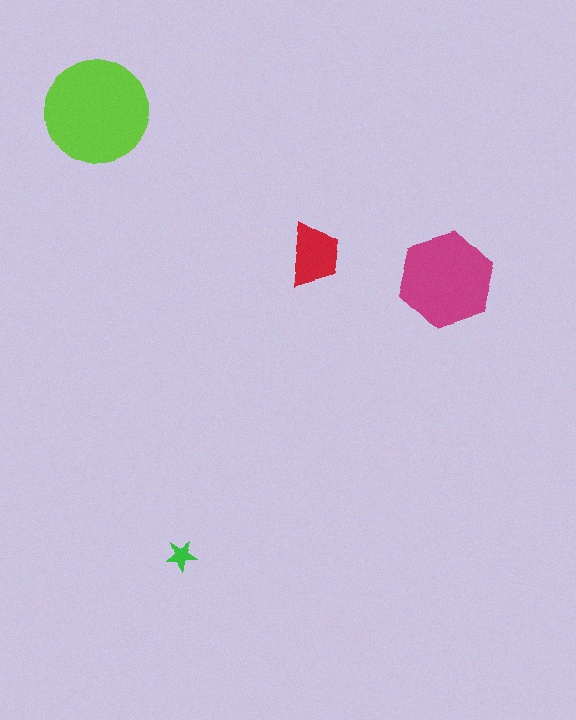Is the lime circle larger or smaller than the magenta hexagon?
Larger.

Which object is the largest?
The lime circle.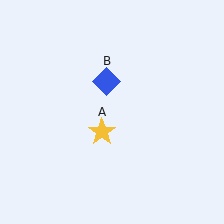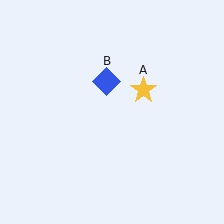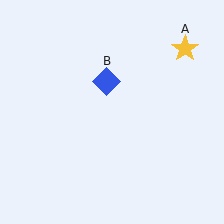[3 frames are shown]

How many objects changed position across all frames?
1 object changed position: yellow star (object A).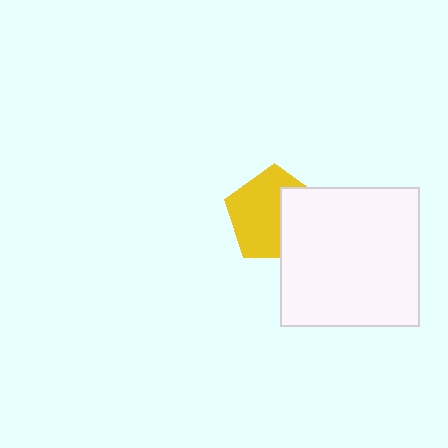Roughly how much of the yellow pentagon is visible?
About half of it is visible (roughly 62%).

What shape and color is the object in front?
The object in front is a white square.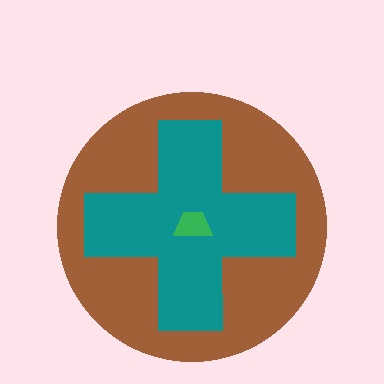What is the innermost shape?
The green trapezoid.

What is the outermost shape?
The brown circle.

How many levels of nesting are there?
3.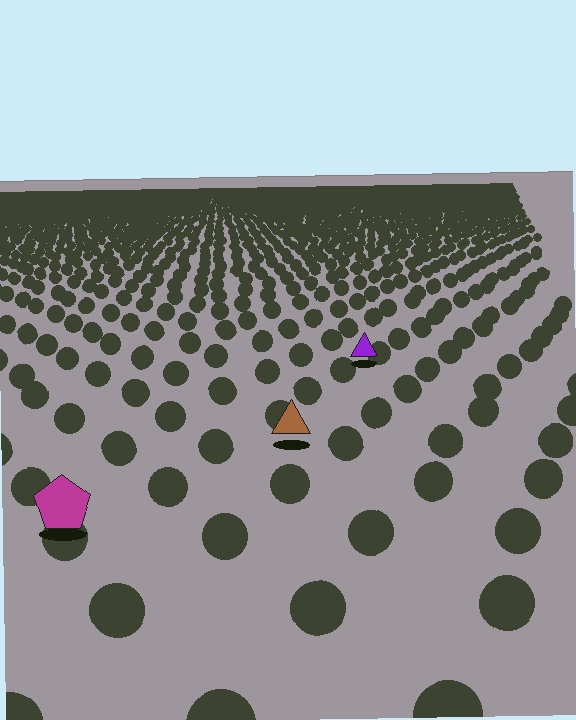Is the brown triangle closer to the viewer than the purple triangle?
Yes. The brown triangle is closer — you can tell from the texture gradient: the ground texture is coarser near it.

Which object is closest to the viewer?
The magenta pentagon is closest. The texture marks near it are larger and more spread out.